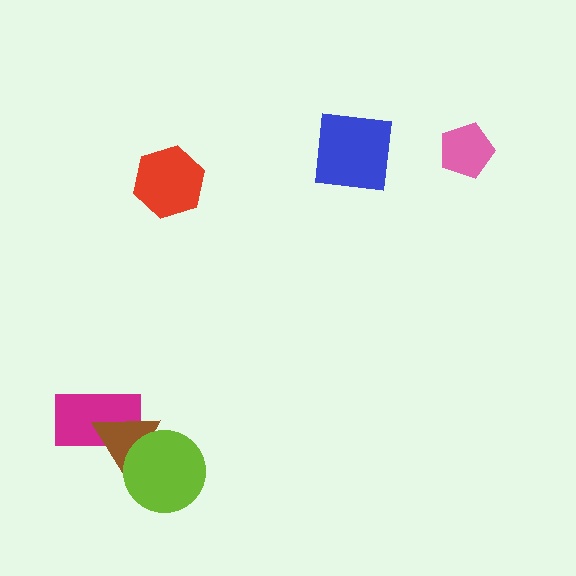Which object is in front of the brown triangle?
The lime circle is in front of the brown triangle.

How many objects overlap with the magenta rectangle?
1 object overlaps with the magenta rectangle.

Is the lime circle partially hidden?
No, no other shape covers it.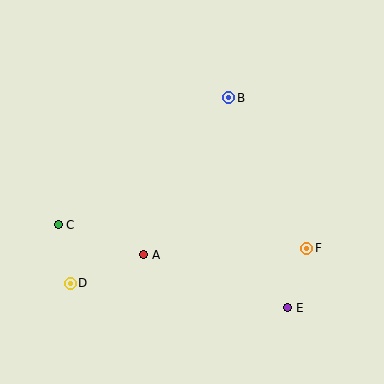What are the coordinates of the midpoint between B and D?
The midpoint between B and D is at (150, 191).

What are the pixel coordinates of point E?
Point E is at (288, 308).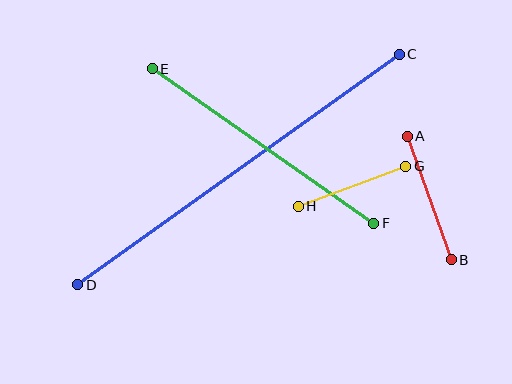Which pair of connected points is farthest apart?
Points C and D are farthest apart.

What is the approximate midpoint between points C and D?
The midpoint is at approximately (238, 170) pixels.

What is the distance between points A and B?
The distance is approximately 131 pixels.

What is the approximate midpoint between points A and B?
The midpoint is at approximately (429, 198) pixels.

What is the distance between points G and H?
The distance is approximately 115 pixels.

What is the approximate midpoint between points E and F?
The midpoint is at approximately (263, 146) pixels.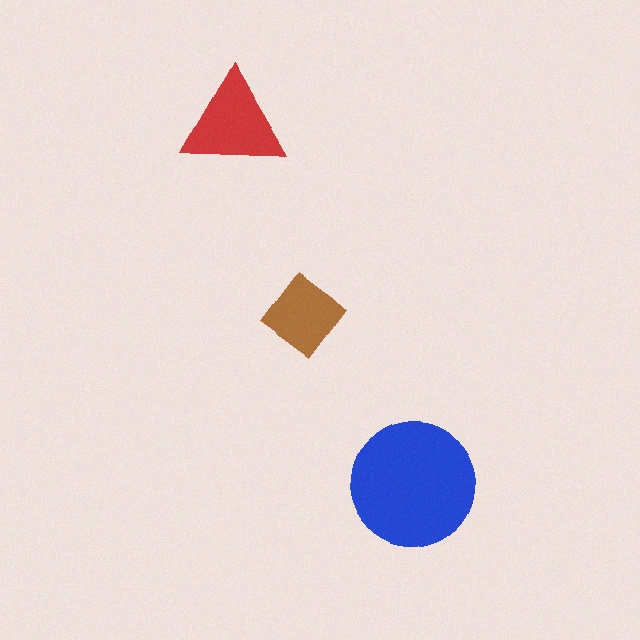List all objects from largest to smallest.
The blue circle, the red triangle, the brown diamond.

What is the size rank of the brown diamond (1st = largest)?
3rd.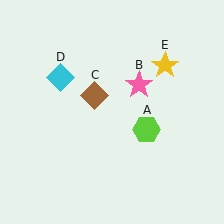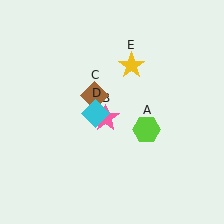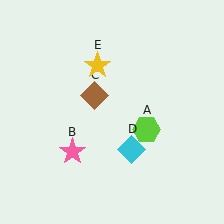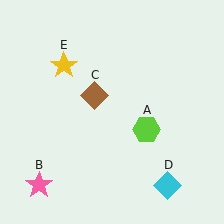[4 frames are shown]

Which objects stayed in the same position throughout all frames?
Lime hexagon (object A) and brown diamond (object C) remained stationary.